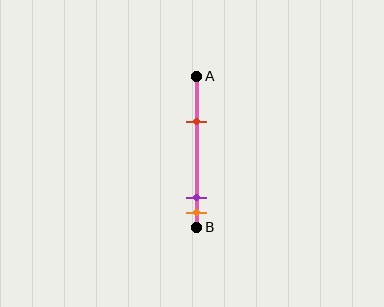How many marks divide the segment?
There are 3 marks dividing the segment.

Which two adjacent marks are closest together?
The purple and orange marks are the closest adjacent pair.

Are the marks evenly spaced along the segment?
No, the marks are not evenly spaced.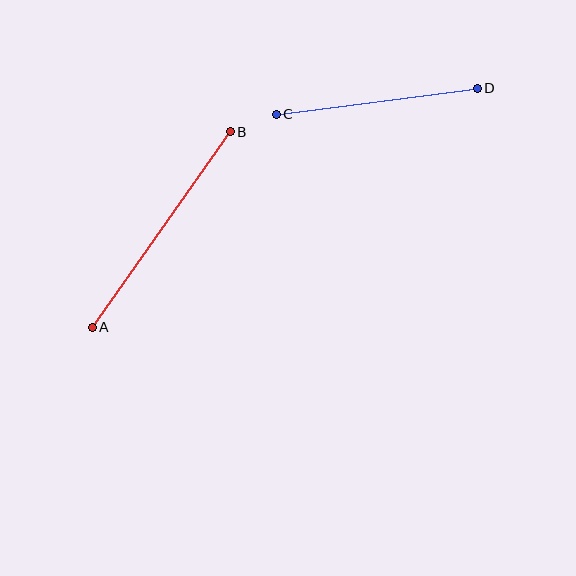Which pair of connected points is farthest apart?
Points A and B are farthest apart.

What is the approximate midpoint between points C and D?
The midpoint is at approximately (377, 101) pixels.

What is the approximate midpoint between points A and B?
The midpoint is at approximately (161, 229) pixels.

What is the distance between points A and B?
The distance is approximately 239 pixels.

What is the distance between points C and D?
The distance is approximately 203 pixels.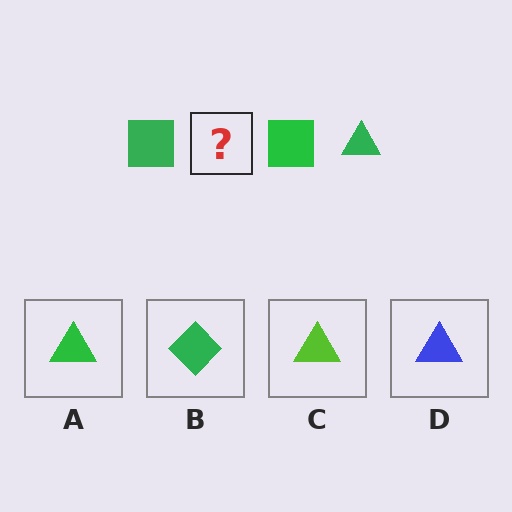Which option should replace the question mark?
Option A.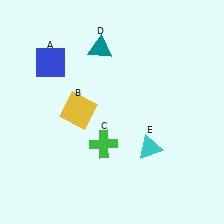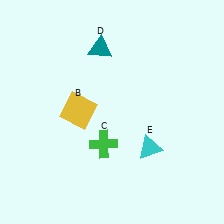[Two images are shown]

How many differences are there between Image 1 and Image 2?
There is 1 difference between the two images.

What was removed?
The blue square (A) was removed in Image 2.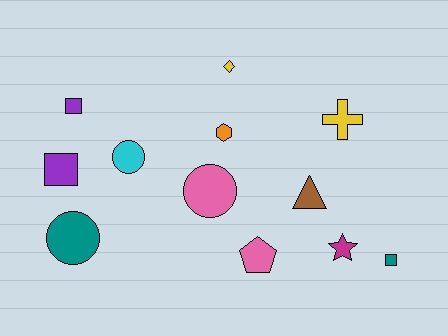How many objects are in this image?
There are 12 objects.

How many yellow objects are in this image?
There are 2 yellow objects.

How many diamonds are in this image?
There is 1 diamond.